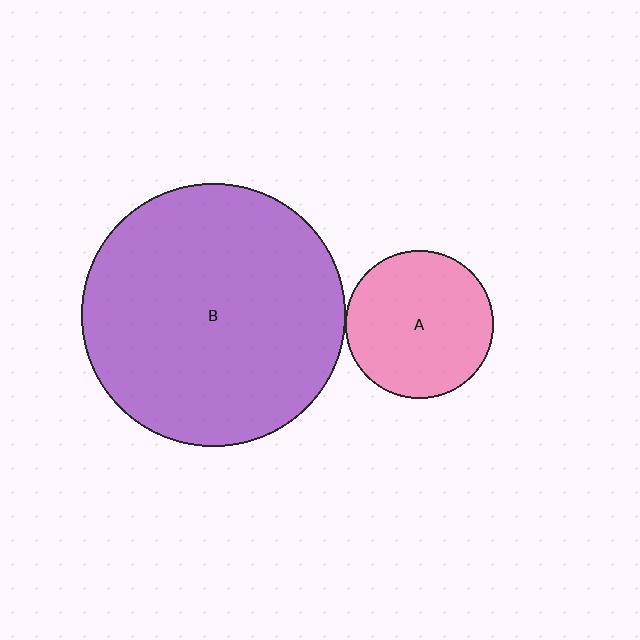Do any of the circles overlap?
No, none of the circles overlap.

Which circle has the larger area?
Circle B (purple).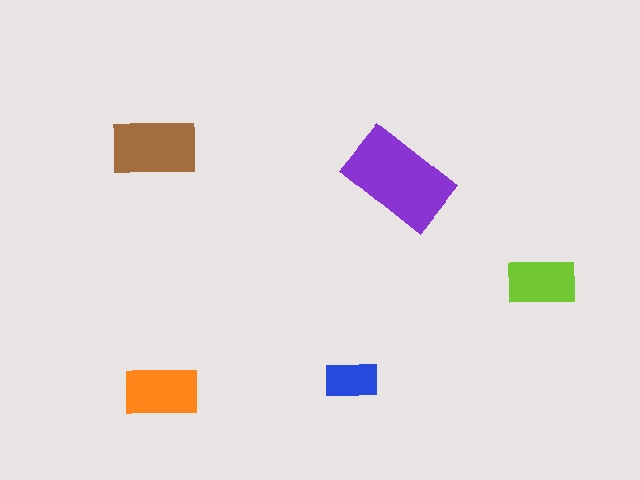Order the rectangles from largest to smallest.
the purple one, the brown one, the orange one, the lime one, the blue one.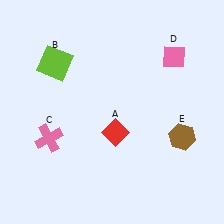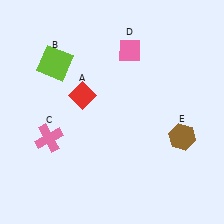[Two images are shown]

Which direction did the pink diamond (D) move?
The pink diamond (D) moved left.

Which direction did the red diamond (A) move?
The red diamond (A) moved up.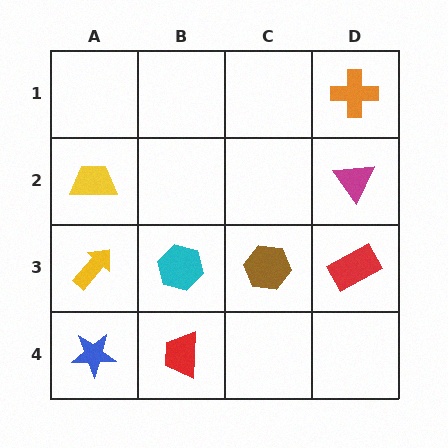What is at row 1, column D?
An orange cross.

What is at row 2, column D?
A magenta triangle.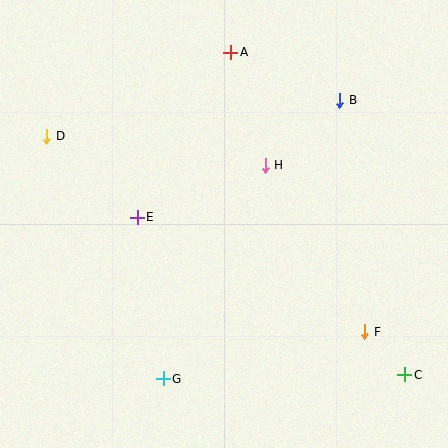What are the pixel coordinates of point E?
Point E is at (137, 217).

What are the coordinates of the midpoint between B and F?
The midpoint between B and F is at (352, 216).